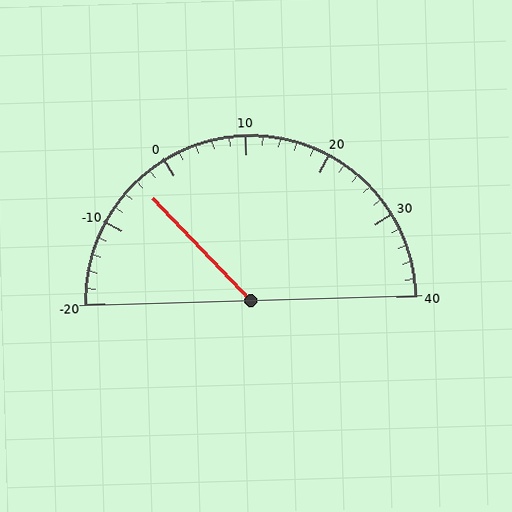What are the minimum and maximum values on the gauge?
The gauge ranges from -20 to 40.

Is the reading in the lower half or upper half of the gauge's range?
The reading is in the lower half of the range (-20 to 40).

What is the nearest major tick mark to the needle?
The nearest major tick mark is 0.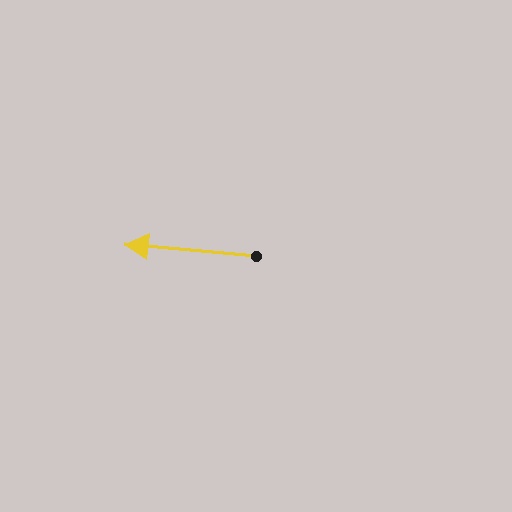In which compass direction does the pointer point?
West.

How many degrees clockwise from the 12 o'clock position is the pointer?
Approximately 275 degrees.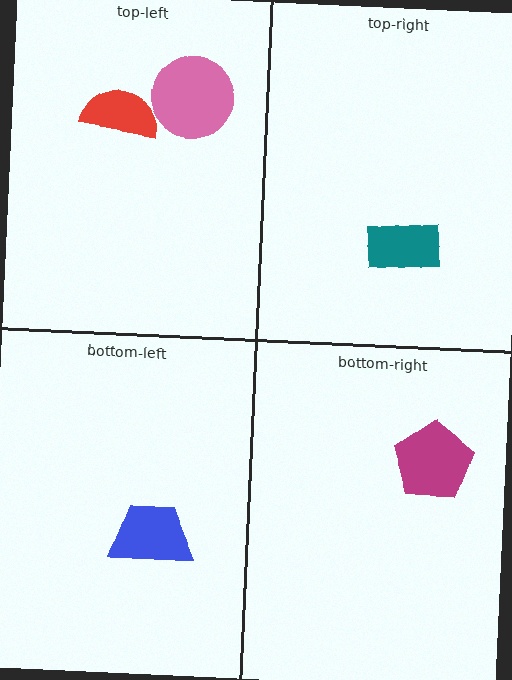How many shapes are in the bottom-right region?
1.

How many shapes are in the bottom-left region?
1.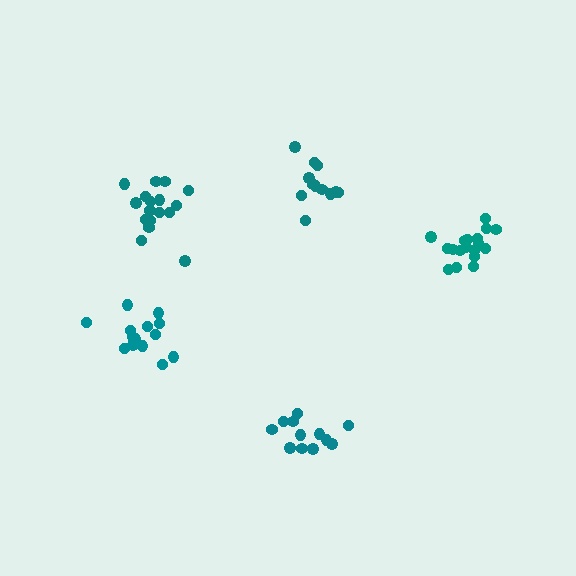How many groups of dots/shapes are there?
There are 5 groups.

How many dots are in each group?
Group 1: 18 dots, Group 2: 18 dots, Group 3: 12 dots, Group 4: 13 dots, Group 5: 14 dots (75 total).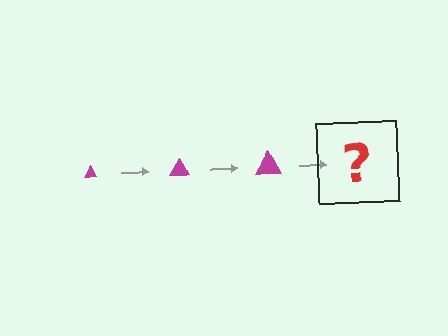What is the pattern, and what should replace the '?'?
The pattern is that the triangle gets progressively larger each step. The '?' should be a magenta triangle, larger than the previous one.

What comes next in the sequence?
The next element should be a magenta triangle, larger than the previous one.